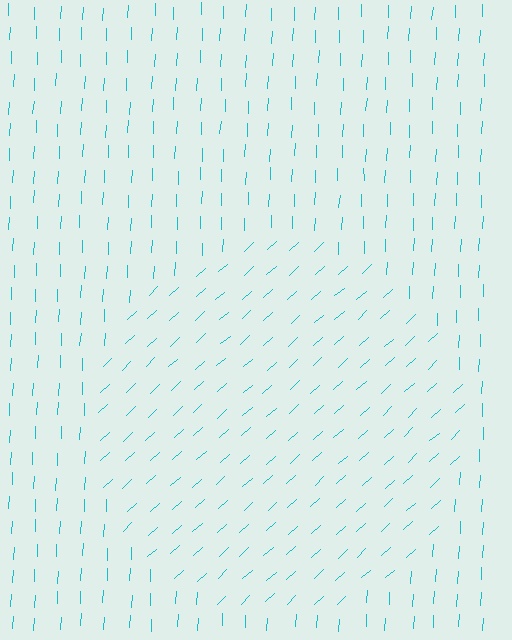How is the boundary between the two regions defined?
The boundary is defined purely by a change in line orientation (approximately 45 degrees difference). All lines are the same color and thickness.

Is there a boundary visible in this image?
Yes, there is a texture boundary formed by a change in line orientation.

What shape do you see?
I see a circle.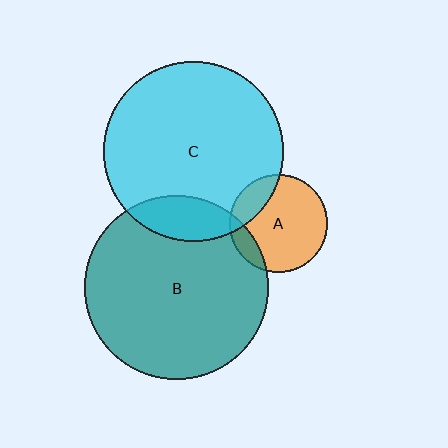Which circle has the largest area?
Circle B (teal).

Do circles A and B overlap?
Yes.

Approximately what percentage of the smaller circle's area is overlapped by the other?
Approximately 15%.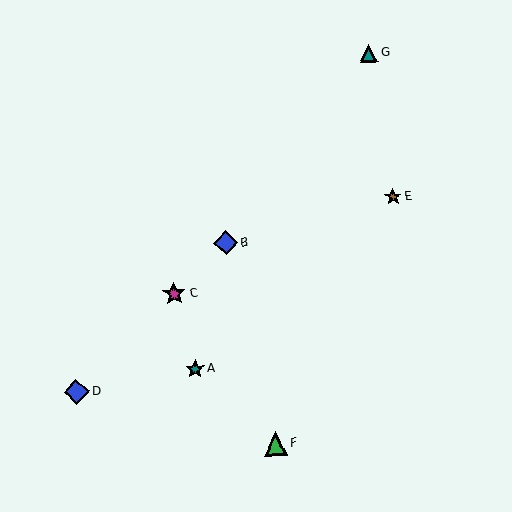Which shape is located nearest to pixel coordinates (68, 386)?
The blue diamond (labeled D) at (77, 392) is nearest to that location.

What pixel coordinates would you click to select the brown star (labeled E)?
Click at (393, 196) to select the brown star E.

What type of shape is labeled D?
Shape D is a blue diamond.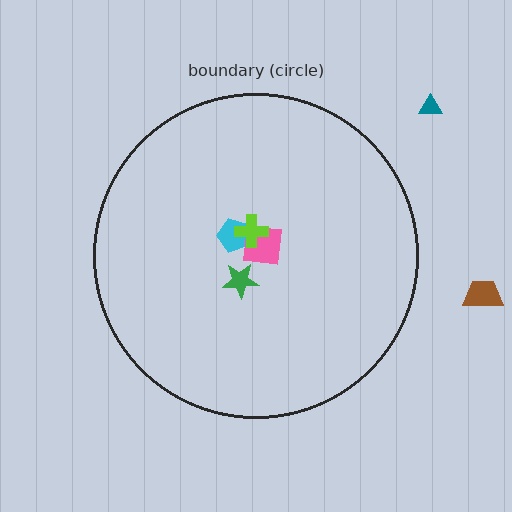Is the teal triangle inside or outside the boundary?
Outside.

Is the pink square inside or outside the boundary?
Inside.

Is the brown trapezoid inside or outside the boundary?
Outside.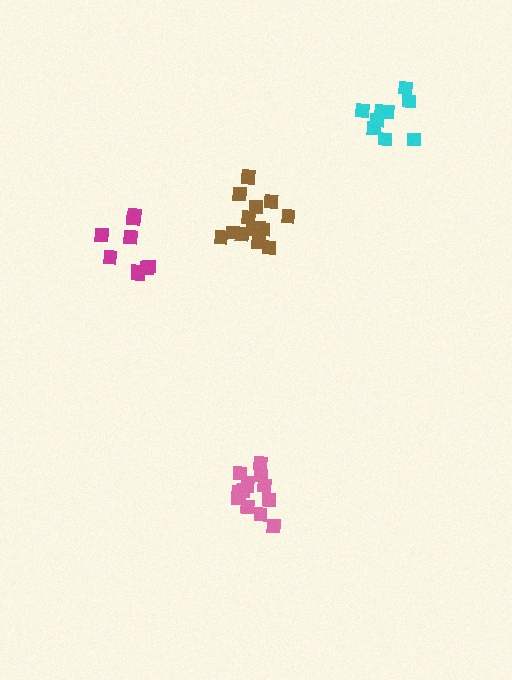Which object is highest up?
The cyan cluster is topmost.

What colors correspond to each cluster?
The clusters are colored: brown, magenta, pink, cyan.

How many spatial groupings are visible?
There are 4 spatial groupings.